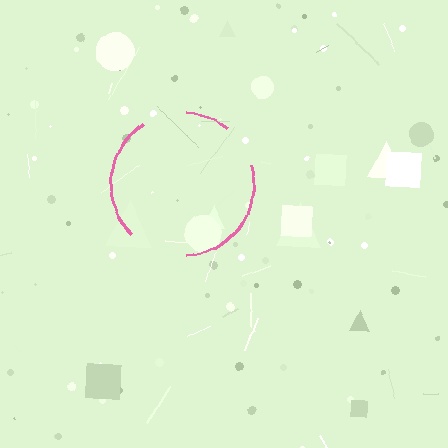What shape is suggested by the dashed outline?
The dashed outline suggests a circle.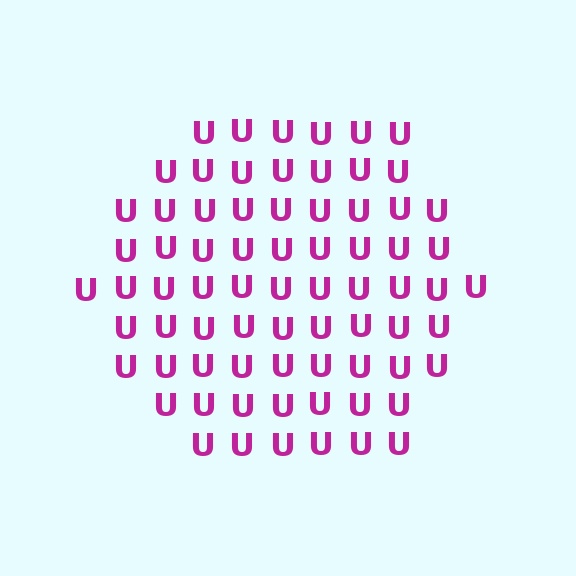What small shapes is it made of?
It is made of small letter U's.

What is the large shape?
The large shape is a hexagon.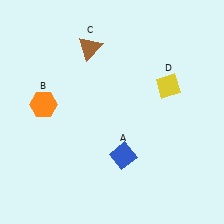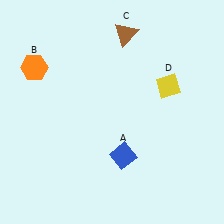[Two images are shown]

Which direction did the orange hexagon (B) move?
The orange hexagon (B) moved up.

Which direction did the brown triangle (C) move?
The brown triangle (C) moved right.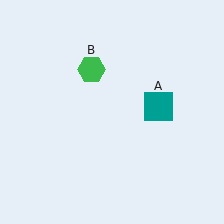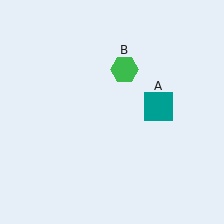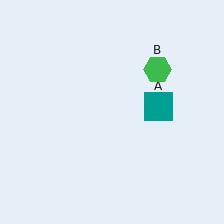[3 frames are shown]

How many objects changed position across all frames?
1 object changed position: green hexagon (object B).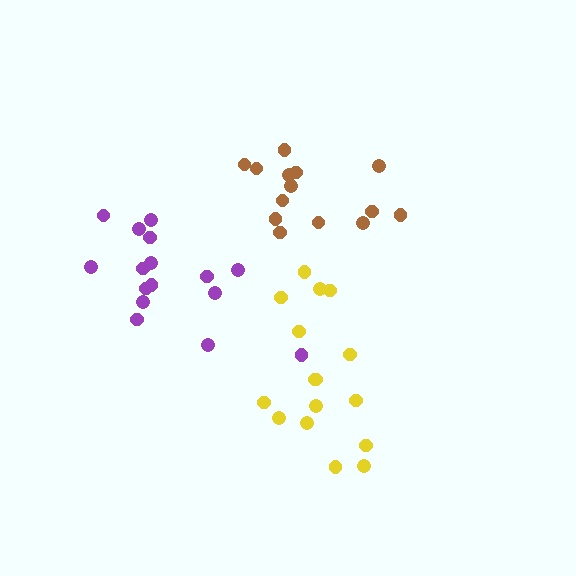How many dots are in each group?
Group 1: 16 dots, Group 2: 14 dots, Group 3: 16 dots (46 total).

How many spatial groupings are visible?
There are 3 spatial groupings.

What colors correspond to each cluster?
The clusters are colored: purple, brown, yellow.